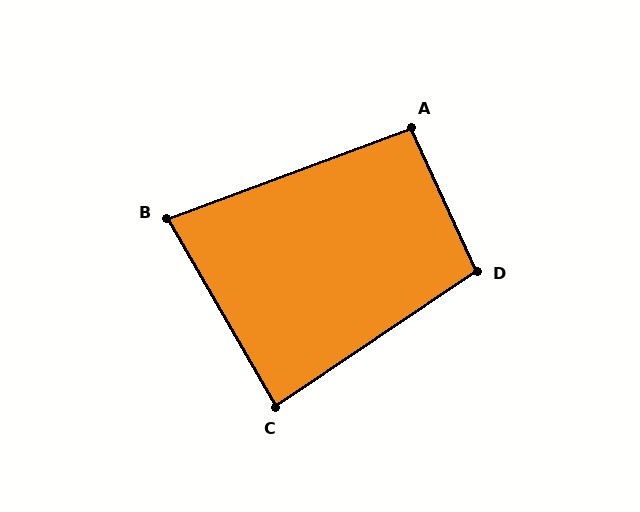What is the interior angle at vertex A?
Approximately 94 degrees (approximately right).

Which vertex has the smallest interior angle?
B, at approximately 80 degrees.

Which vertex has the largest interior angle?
D, at approximately 100 degrees.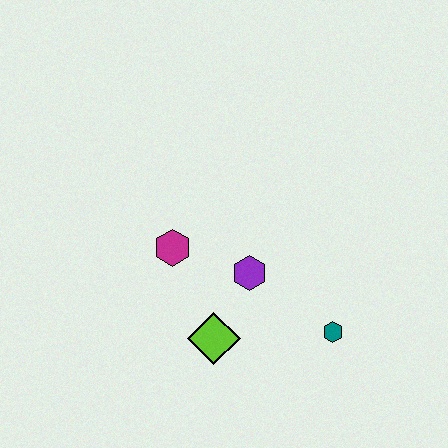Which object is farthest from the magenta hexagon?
The teal hexagon is farthest from the magenta hexagon.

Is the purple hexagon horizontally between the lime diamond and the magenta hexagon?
No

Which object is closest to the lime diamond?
The purple hexagon is closest to the lime diamond.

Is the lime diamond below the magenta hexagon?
Yes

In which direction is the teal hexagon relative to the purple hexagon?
The teal hexagon is to the right of the purple hexagon.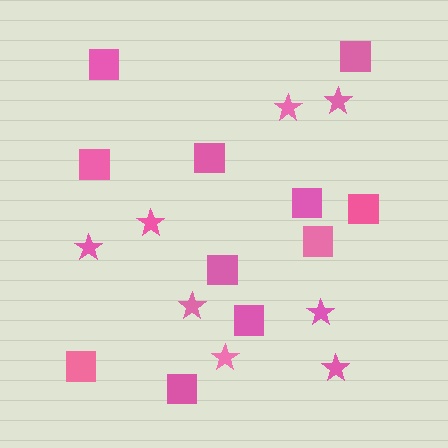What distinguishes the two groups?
There are 2 groups: one group of stars (8) and one group of squares (11).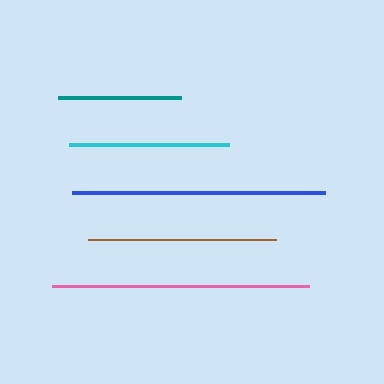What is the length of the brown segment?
The brown segment is approximately 188 pixels long.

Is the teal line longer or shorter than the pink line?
The pink line is longer than the teal line.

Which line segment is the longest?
The pink line is the longest at approximately 257 pixels.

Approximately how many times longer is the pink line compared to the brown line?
The pink line is approximately 1.4 times the length of the brown line.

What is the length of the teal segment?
The teal segment is approximately 123 pixels long.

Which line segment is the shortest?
The teal line is the shortest at approximately 123 pixels.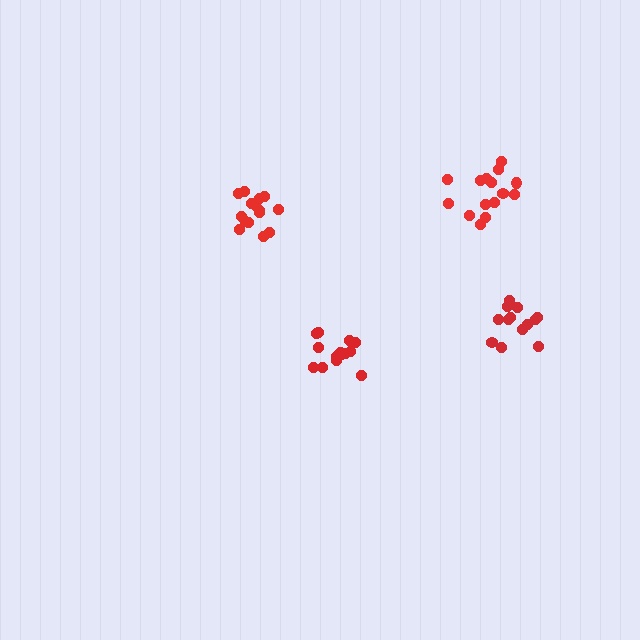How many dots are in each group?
Group 1: 13 dots, Group 2: 15 dots, Group 3: 15 dots, Group 4: 15 dots (58 total).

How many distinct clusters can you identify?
There are 4 distinct clusters.